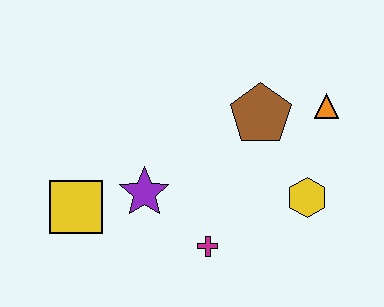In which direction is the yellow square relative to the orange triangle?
The yellow square is to the left of the orange triangle.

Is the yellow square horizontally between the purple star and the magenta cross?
No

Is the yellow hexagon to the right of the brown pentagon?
Yes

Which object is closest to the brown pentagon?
The orange triangle is closest to the brown pentagon.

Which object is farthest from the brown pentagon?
The yellow square is farthest from the brown pentagon.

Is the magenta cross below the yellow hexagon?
Yes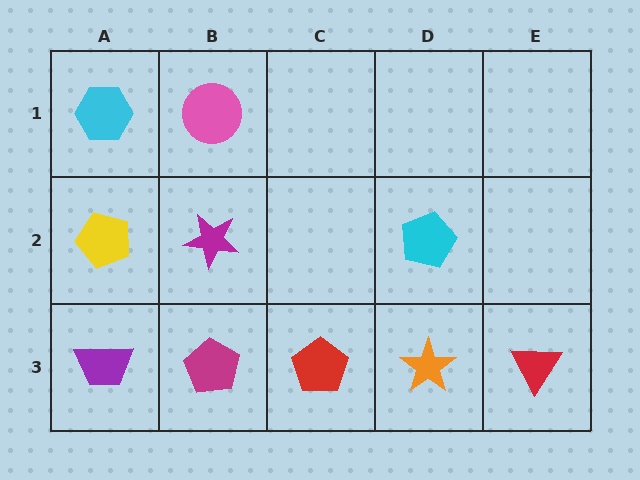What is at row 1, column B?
A pink circle.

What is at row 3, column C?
A red pentagon.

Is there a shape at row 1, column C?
No, that cell is empty.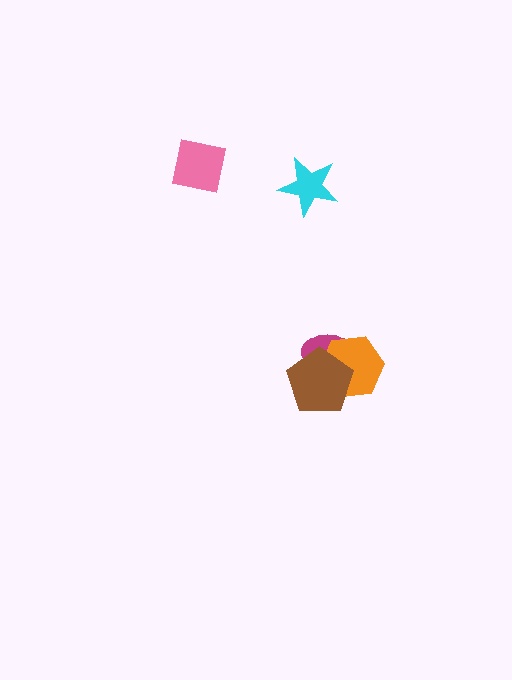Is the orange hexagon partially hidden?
Yes, it is partially covered by another shape.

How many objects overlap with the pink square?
0 objects overlap with the pink square.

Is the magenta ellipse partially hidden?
Yes, it is partially covered by another shape.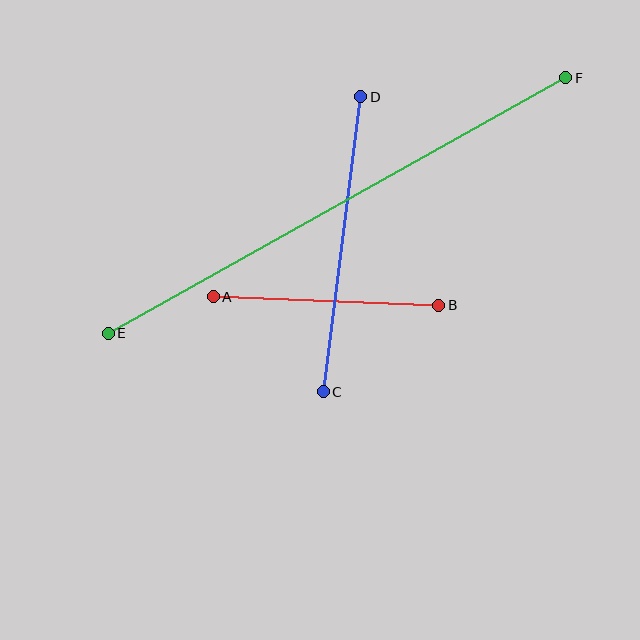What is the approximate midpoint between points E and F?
The midpoint is at approximately (337, 205) pixels.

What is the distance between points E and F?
The distance is approximately 524 pixels.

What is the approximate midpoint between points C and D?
The midpoint is at approximately (342, 244) pixels.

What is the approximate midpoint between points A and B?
The midpoint is at approximately (326, 301) pixels.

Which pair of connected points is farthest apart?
Points E and F are farthest apart.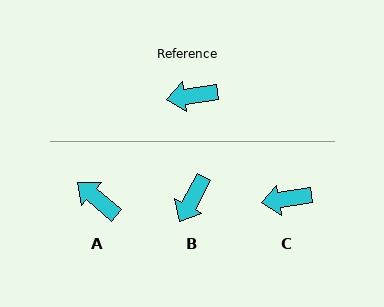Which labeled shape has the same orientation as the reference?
C.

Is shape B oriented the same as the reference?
No, it is off by about 53 degrees.